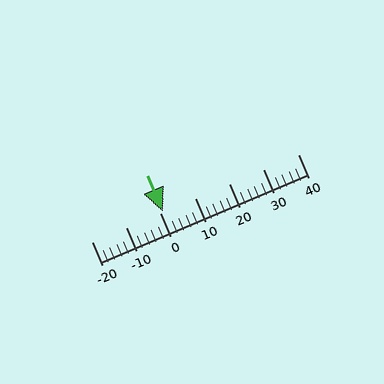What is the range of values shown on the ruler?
The ruler shows values from -20 to 40.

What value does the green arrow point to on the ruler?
The green arrow points to approximately 1.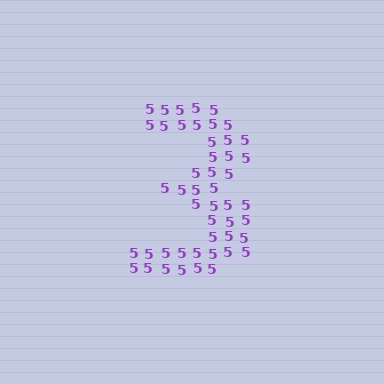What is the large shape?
The large shape is the digit 3.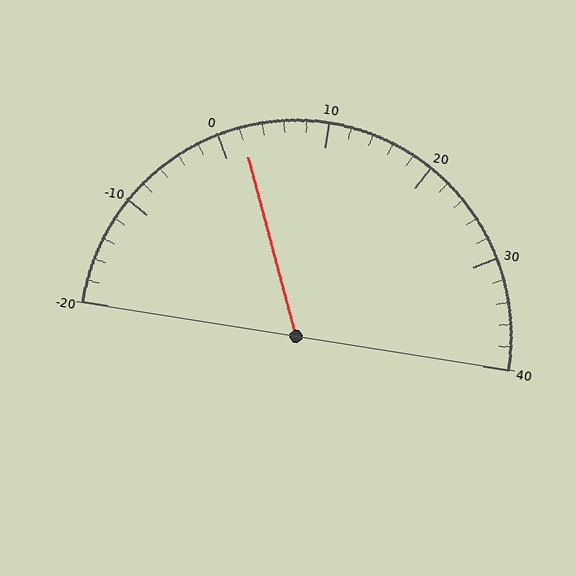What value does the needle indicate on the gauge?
The needle indicates approximately 2.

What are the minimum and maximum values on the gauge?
The gauge ranges from -20 to 40.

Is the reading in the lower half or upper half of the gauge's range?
The reading is in the lower half of the range (-20 to 40).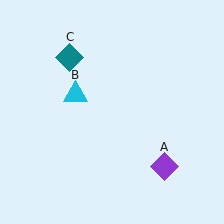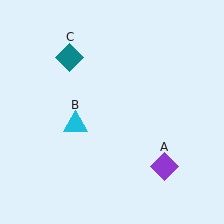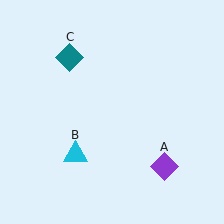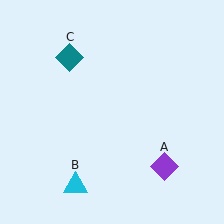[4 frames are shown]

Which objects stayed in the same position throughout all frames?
Purple diamond (object A) and teal diamond (object C) remained stationary.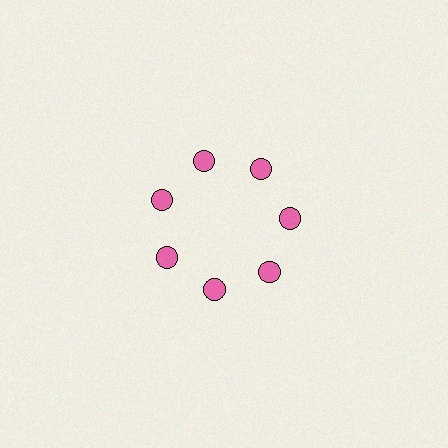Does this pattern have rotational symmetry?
Yes, this pattern has 7-fold rotational symmetry. It looks the same after rotating 51 degrees around the center.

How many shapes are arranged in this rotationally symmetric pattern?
There are 7 shapes, arranged in 7 groups of 1.